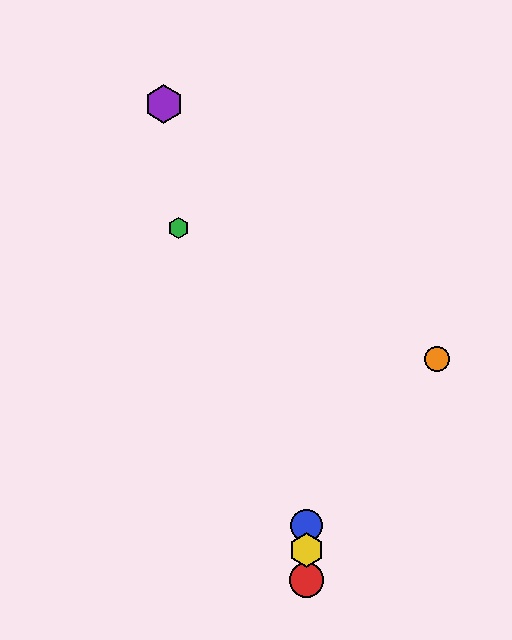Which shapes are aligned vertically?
The red circle, the blue circle, the yellow hexagon are aligned vertically.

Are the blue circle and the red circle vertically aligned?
Yes, both are at x≈307.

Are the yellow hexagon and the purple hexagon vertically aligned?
No, the yellow hexagon is at x≈307 and the purple hexagon is at x≈164.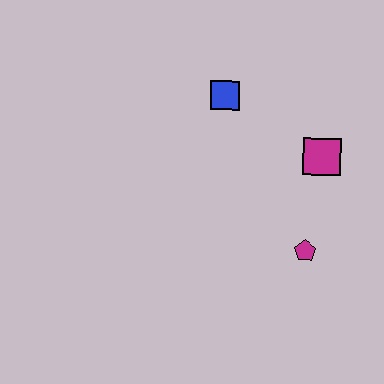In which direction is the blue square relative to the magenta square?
The blue square is to the left of the magenta square.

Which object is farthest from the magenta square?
The blue square is farthest from the magenta square.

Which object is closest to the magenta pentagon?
The magenta square is closest to the magenta pentagon.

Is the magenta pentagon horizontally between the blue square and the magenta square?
Yes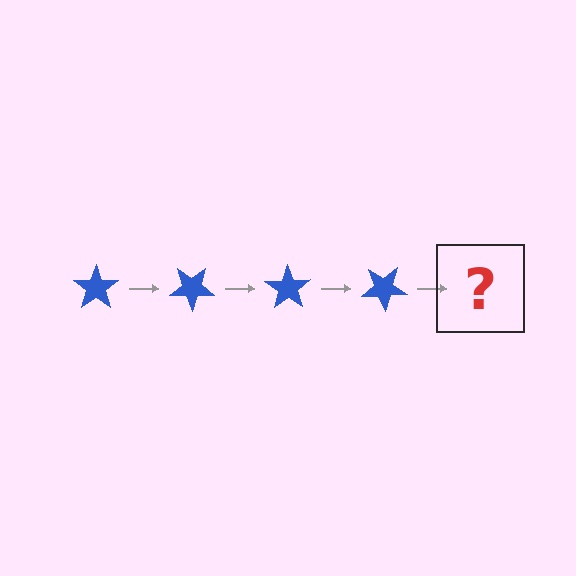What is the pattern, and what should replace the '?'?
The pattern is that the star rotates 35 degrees each step. The '?' should be a blue star rotated 140 degrees.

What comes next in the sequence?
The next element should be a blue star rotated 140 degrees.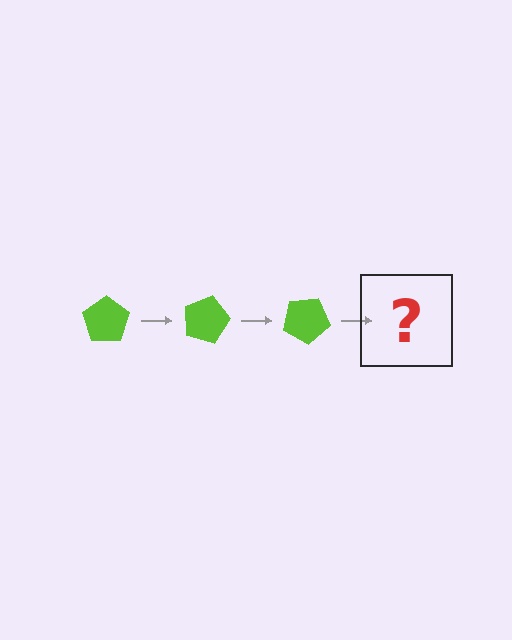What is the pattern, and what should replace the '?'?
The pattern is that the pentagon rotates 15 degrees each step. The '?' should be a lime pentagon rotated 45 degrees.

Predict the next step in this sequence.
The next step is a lime pentagon rotated 45 degrees.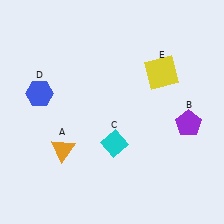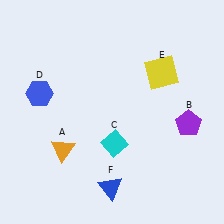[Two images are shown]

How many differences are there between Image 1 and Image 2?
There is 1 difference between the two images.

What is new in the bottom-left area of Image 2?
A blue triangle (F) was added in the bottom-left area of Image 2.